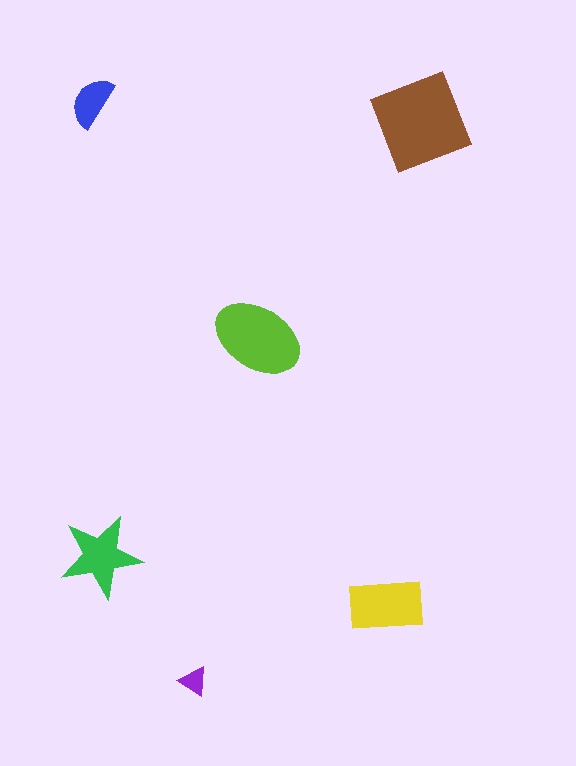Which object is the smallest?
The purple triangle.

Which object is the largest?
The brown diamond.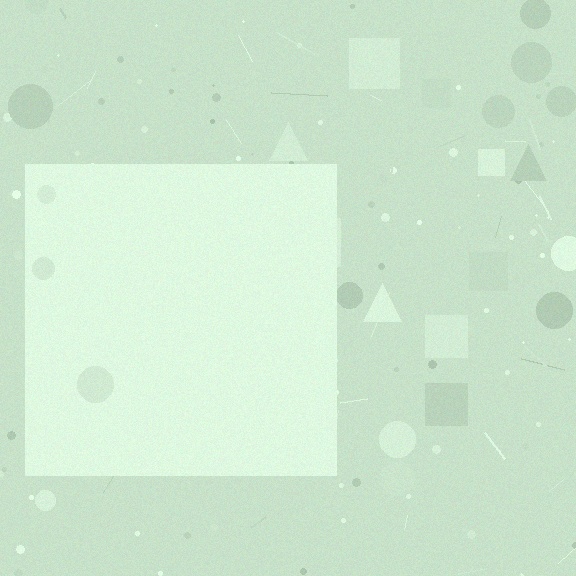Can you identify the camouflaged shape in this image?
The camouflaged shape is a square.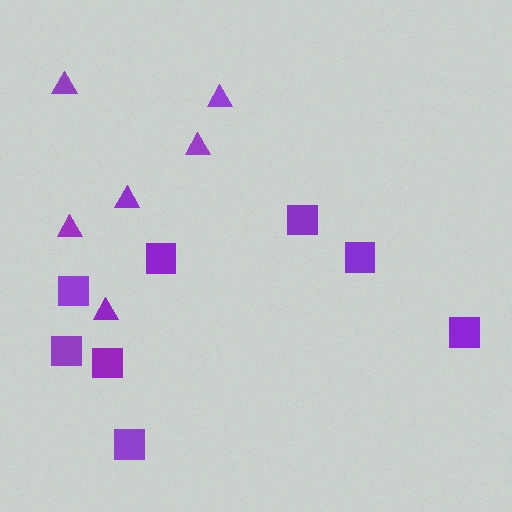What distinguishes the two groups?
There are 2 groups: one group of triangles (6) and one group of squares (8).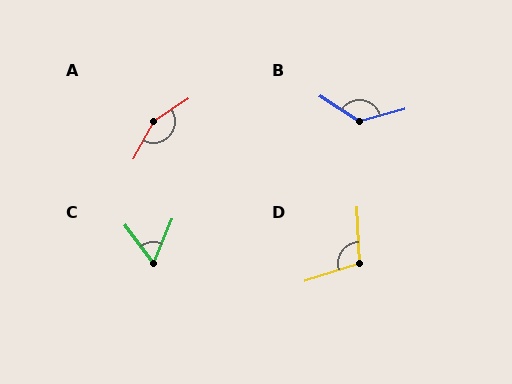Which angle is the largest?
A, at approximately 151 degrees.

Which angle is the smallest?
C, at approximately 60 degrees.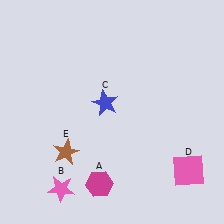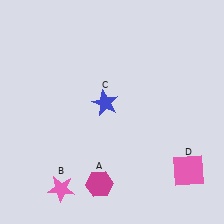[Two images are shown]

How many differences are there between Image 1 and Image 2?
There is 1 difference between the two images.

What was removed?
The brown star (E) was removed in Image 2.